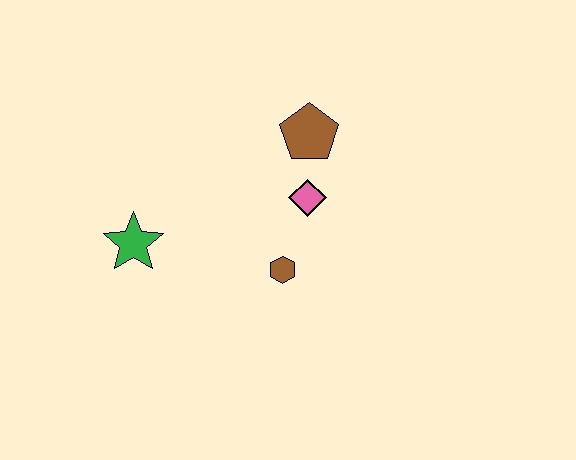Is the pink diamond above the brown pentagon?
No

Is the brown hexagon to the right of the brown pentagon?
No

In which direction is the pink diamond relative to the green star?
The pink diamond is to the right of the green star.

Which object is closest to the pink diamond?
The brown pentagon is closest to the pink diamond.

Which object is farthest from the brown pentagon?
The green star is farthest from the brown pentagon.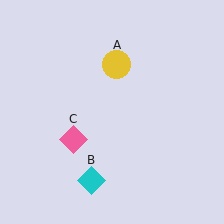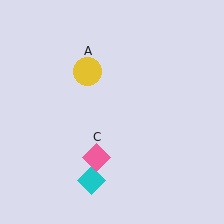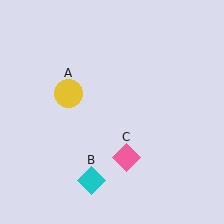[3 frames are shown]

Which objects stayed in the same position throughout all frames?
Cyan diamond (object B) remained stationary.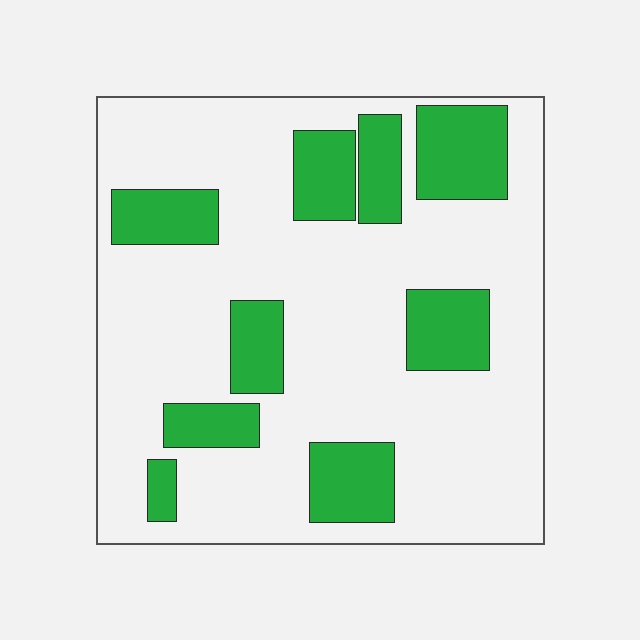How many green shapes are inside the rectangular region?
9.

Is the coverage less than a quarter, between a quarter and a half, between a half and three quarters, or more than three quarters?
Between a quarter and a half.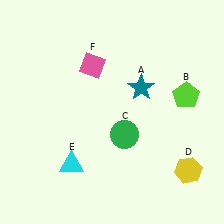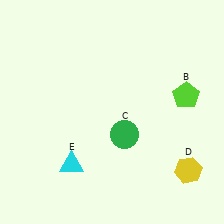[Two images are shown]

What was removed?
The teal star (A), the pink diamond (F) were removed in Image 2.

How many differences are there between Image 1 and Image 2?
There are 2 differences between the two images.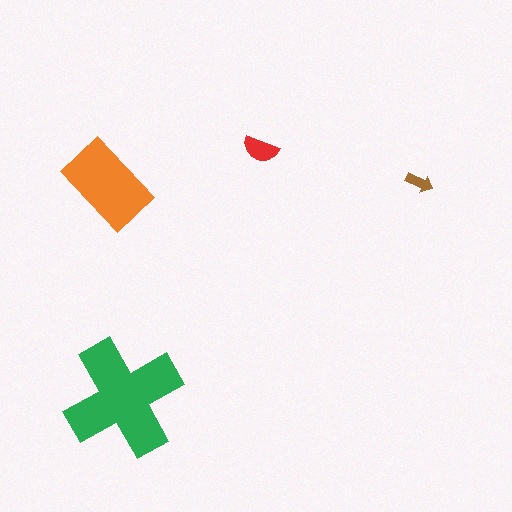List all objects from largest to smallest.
The green cross, the orange rectangle, the red semicircle, the brown arrow.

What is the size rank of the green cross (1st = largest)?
1st.